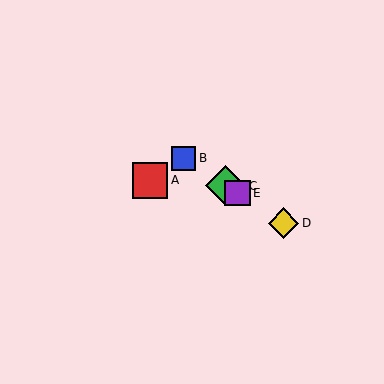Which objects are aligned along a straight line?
Objects B, C, D, E are aligned along a straight line.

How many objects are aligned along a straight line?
4 objects (B, C, D, E) are aligned along a straight line.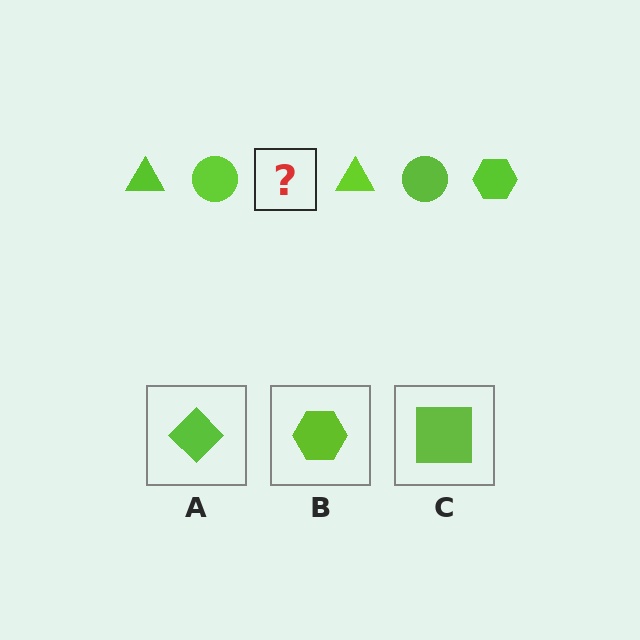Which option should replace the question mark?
Option B.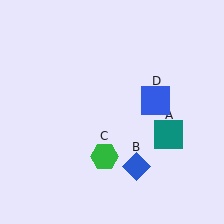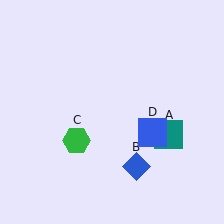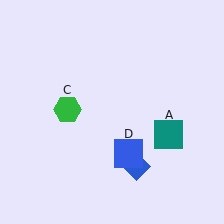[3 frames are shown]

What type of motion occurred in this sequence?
The green hexagon (object C), blue square (object D) rotated clockwise around the center of the scene.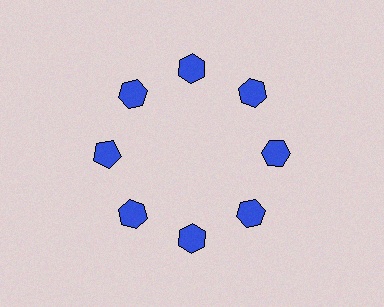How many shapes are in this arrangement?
There are 8 shapes arranged in a ring pattern.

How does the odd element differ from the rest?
It has a different shape: pentagon instead of hexagon.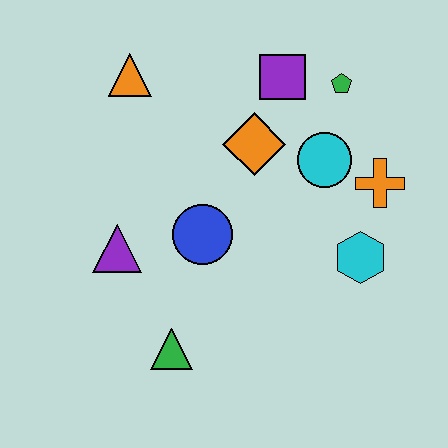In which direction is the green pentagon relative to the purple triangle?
The green pentagon is to the right of the purple triangle.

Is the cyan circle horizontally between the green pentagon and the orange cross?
No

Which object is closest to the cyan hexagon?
The orange cross is closest to the cyan hexagon.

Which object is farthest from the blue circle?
The green pentagon is farthest from the blue circle.